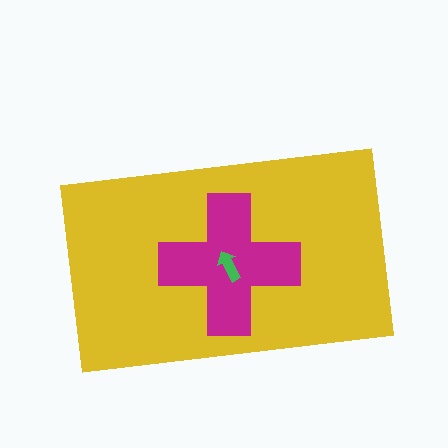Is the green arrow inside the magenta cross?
Yes.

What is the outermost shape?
The yellow rectangle.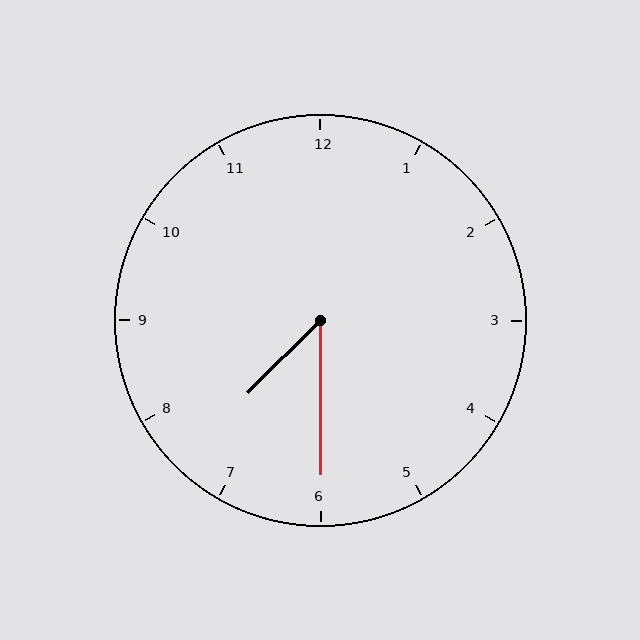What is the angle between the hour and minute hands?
Approximately 45 degrees.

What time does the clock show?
7:30.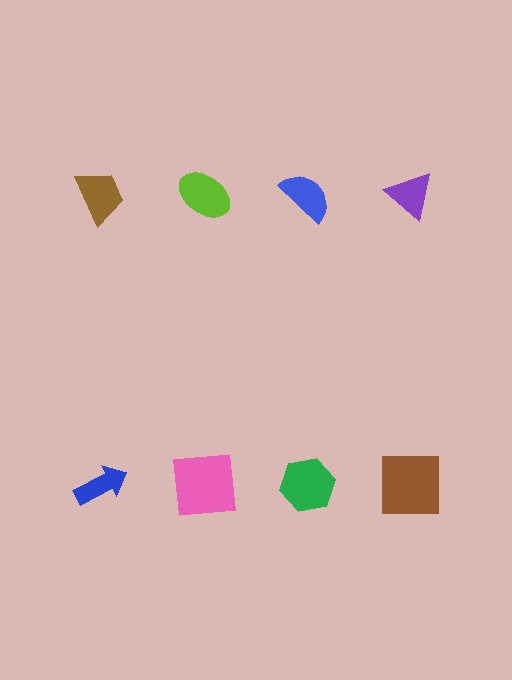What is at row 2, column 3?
A green hexagon.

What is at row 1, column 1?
A brown trapezoid.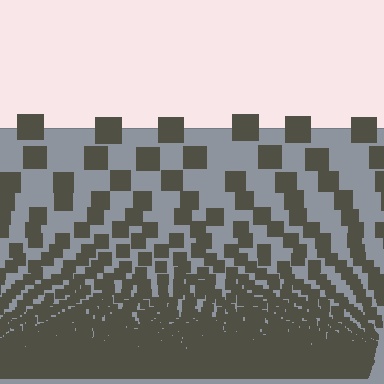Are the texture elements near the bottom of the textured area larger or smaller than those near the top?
Smaller. The gradient is inverted — elements near the bottom are smaller and denser.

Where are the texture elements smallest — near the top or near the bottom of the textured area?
Near the bottom.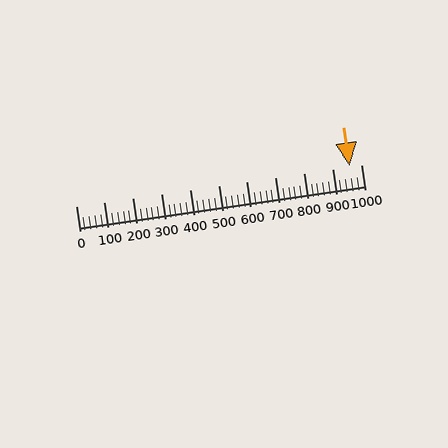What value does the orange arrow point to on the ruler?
The orange arrow points to approximately 960.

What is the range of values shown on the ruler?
The ruler shows values from 0 to 1000.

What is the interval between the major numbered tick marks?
The major tick marks are spaced 100 units apart.